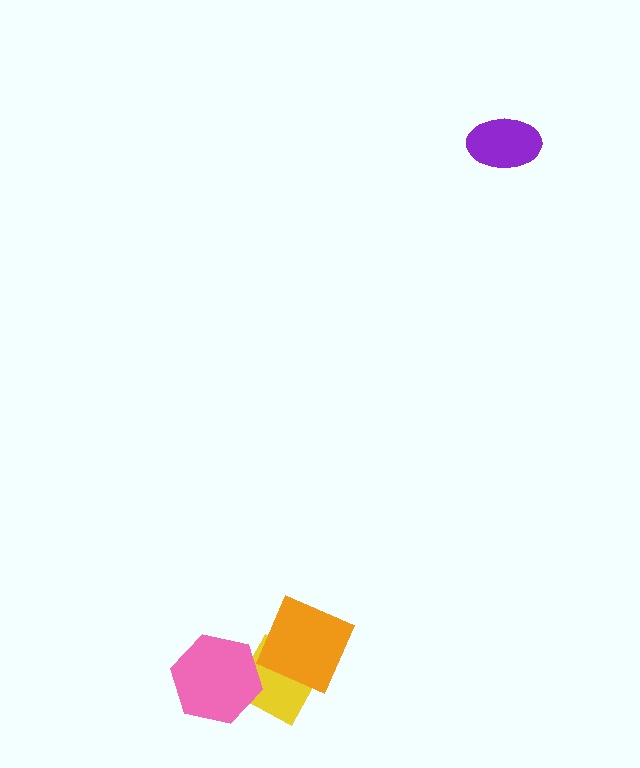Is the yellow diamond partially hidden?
Yes, it is partially covered by another shape.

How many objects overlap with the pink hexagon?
1 object overlaps with the pink hexagon.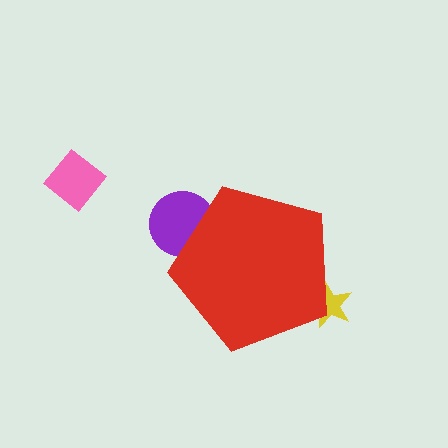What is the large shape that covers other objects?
A red pentagon.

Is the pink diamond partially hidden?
No, the pink diamond is fully visible.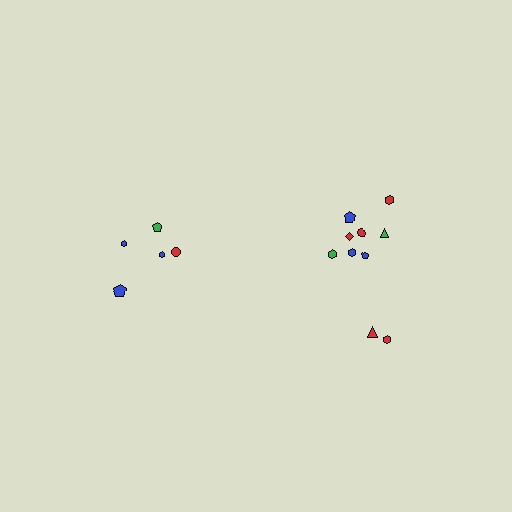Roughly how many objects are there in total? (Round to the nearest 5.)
Roughly 15 objects in total.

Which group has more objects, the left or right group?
The right group.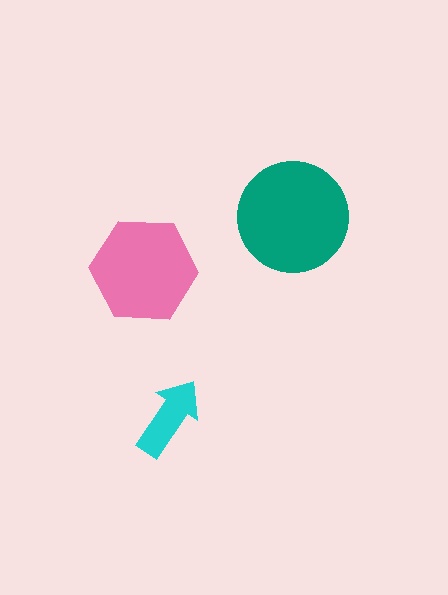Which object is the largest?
The teal circle.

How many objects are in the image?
There are 3 objects in the image.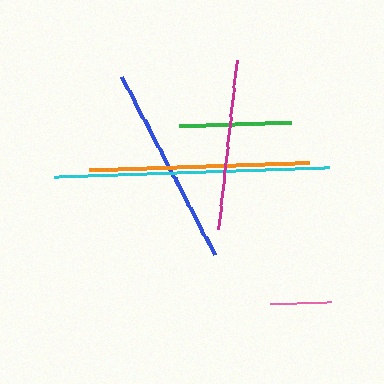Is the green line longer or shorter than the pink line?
The green line is longer than the pink line.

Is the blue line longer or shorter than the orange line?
The orange line is longer than the blue line.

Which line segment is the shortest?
The pink line is the shortest at approximately 61 pixels.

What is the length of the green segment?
The green segment is approximately 111 pixels long.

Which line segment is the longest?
The cyan line is the longest at approximately 274 pixels.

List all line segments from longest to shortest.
From longest to shortest: cyan, orange, blue, magenta, green, pink.